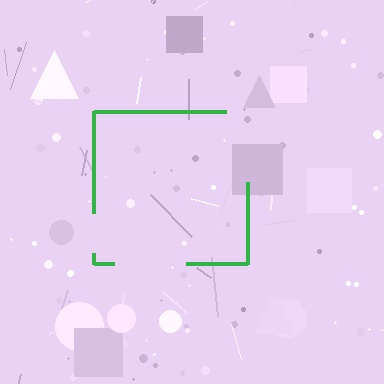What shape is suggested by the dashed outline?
The dashed outline suggests a square.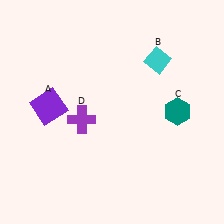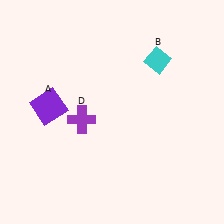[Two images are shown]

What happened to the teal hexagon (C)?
The teal hexagon (C) was removed in Image 2. It was in the top-right area of Image 1.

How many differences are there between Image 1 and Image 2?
There is 1 difference between the two images.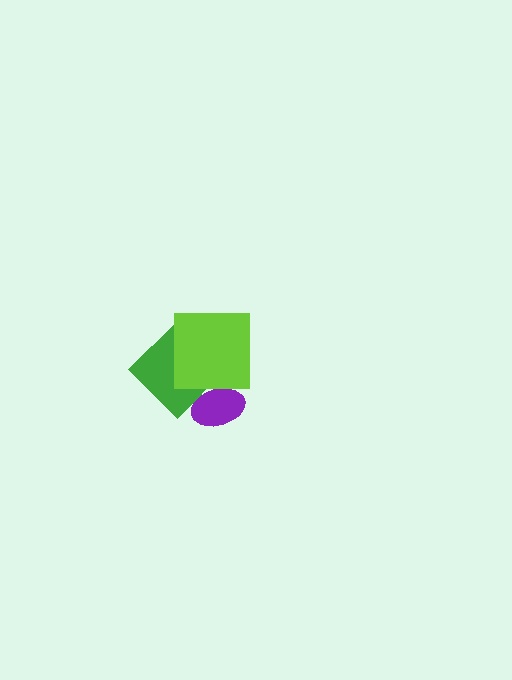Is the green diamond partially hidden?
Yes, it is partially covered by another shape.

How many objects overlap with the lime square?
2 objects overlap with the lime square.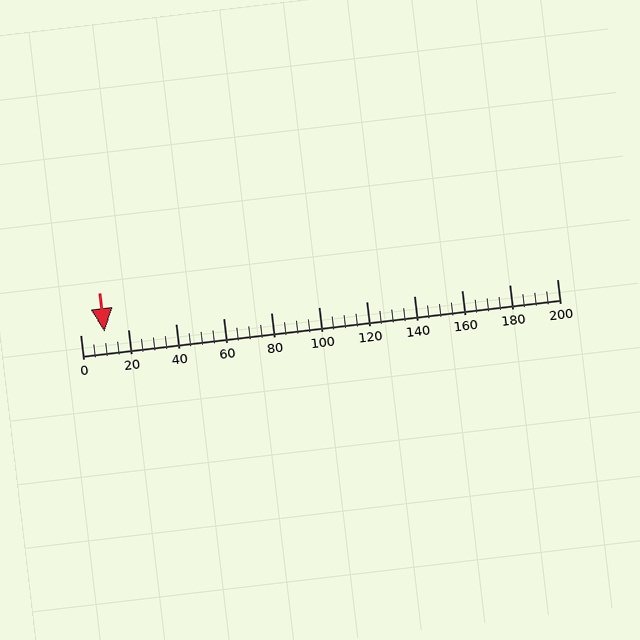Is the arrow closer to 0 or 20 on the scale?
The arrow is closer to 20.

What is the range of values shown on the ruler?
The ruler shows values from 0 to 200.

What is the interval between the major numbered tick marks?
The major tick marks are spaced 20 units apart.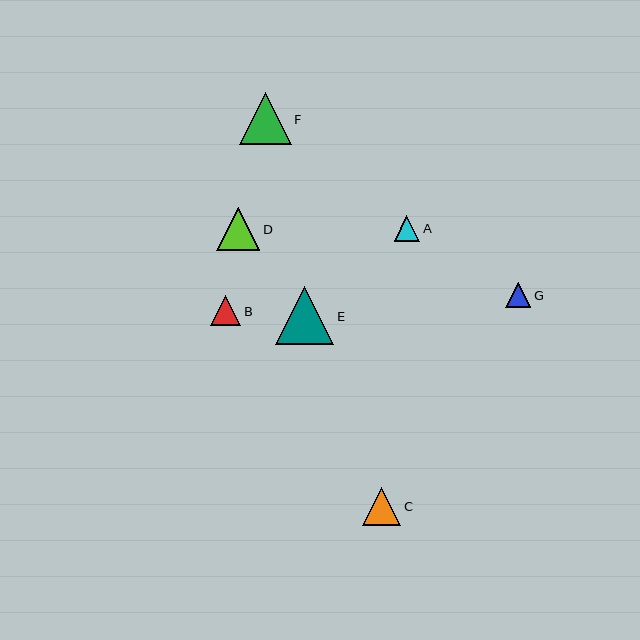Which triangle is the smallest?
Triangle G is the smallest with a size of approximately 25 pixels.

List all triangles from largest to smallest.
From largest to smallest: E, F, D, C, B, A, G.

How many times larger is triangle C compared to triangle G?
Triangle C is approximately 1.5 times the size of triangle G.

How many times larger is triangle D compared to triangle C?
Triangle D is approximately 1.2 times the size of triangle C.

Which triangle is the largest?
Triangle E is the largest with a size of approximately 58 pixels.